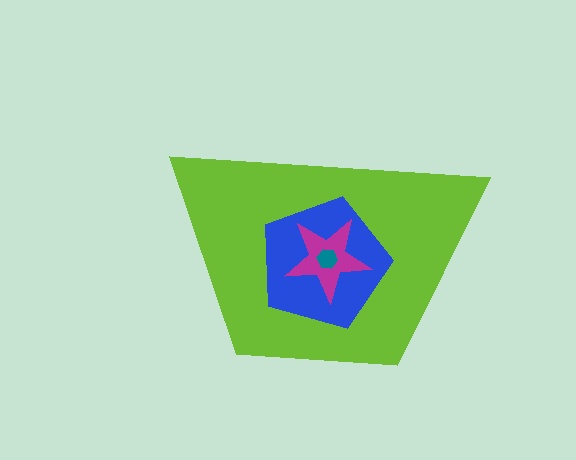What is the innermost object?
The teal hexagon.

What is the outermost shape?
The lime trapezoid.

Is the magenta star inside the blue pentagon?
Yes.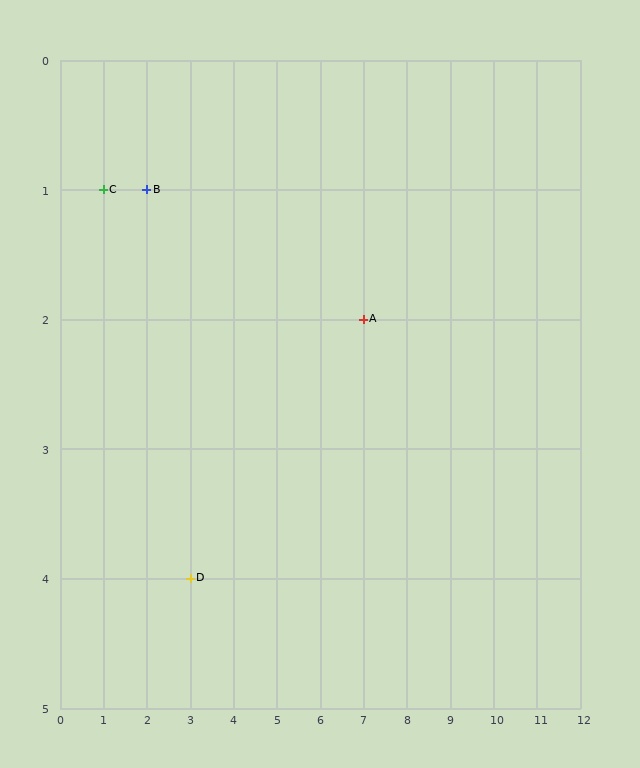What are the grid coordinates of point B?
Point B is at grid coordinates (2, 1).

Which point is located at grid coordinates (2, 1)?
Point B is at (2, 1).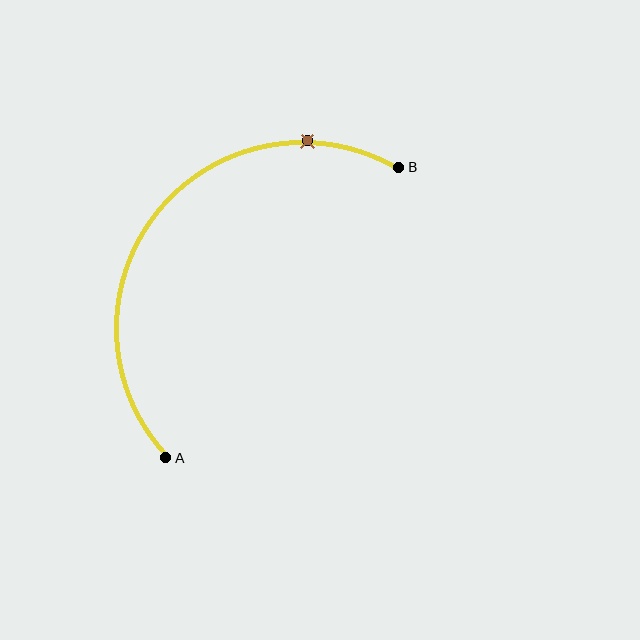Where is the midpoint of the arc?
The arc midpoint is the point on the curve farthest from the straight line joining A and B. It sits above and to the left of that line.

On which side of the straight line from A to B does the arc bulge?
The arc bulges above and to the left of the straight line connecting A and B.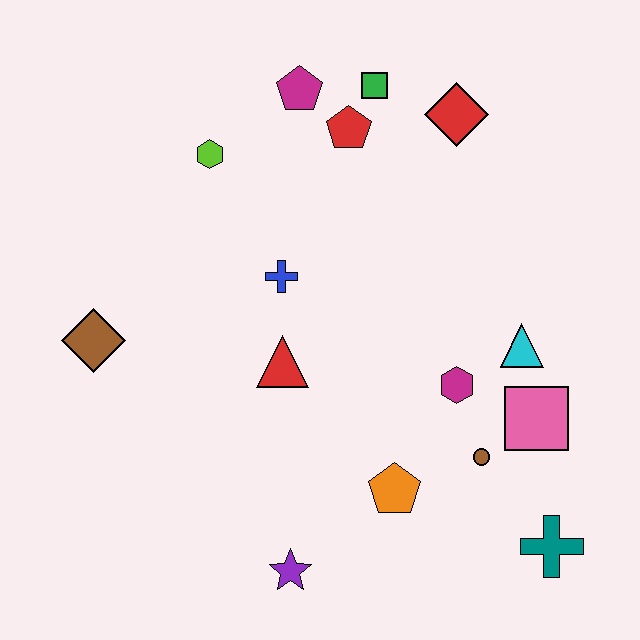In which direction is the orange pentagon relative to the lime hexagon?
The orange pentagon is below the lime hexagon.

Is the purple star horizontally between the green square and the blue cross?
Yes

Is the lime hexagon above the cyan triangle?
Yes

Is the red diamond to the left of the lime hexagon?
No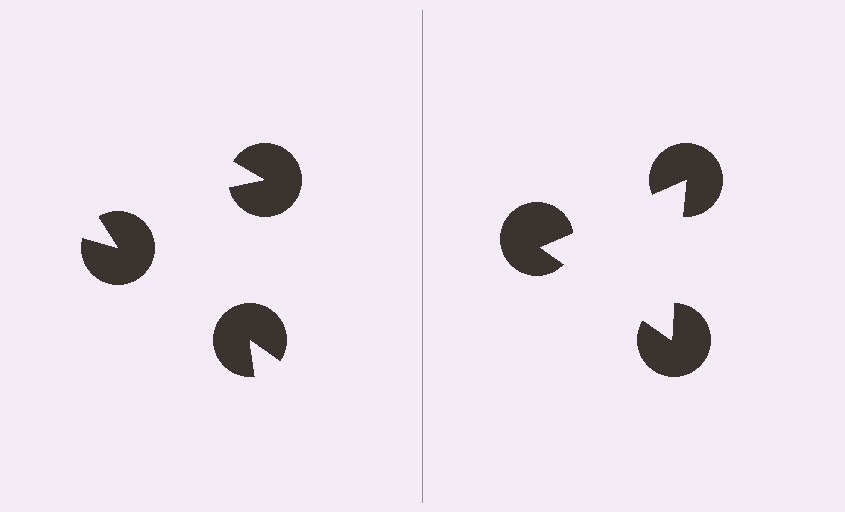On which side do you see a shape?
An illusory triangle appears on the right side. On the left side the wedge cuts are rotated, so no coherent shape forms.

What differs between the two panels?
The pac-man discs are positioned identically on both sides; only the wedge orientations differ. On the right they align to a triangle; on the left they are misaligned.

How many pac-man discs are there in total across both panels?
6 — 3 on each side.